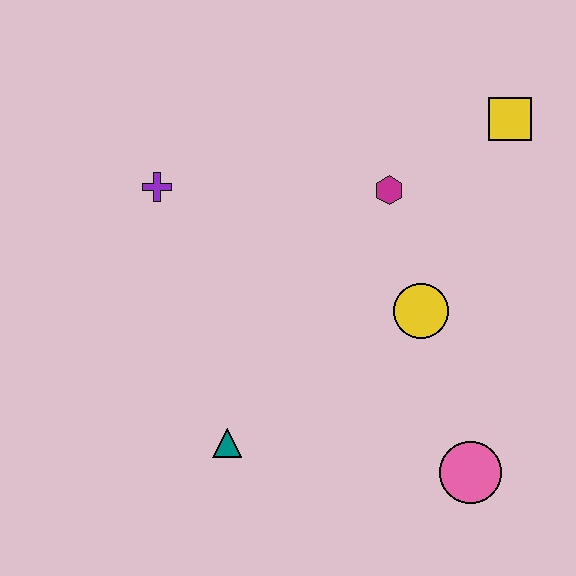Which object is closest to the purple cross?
The magenta hexagon is closest to the purple cross.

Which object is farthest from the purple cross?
The pink circle is farthest from the purple cross.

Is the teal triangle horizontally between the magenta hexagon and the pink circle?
No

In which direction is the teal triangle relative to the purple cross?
The teal triangle is below the purple cross.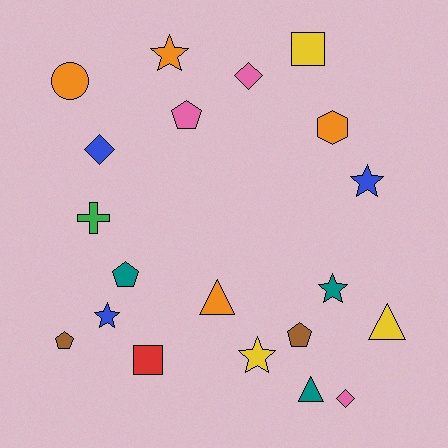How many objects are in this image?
There are 20 objects.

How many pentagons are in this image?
There are 4 pentagons.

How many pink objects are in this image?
There are 3 pink objects.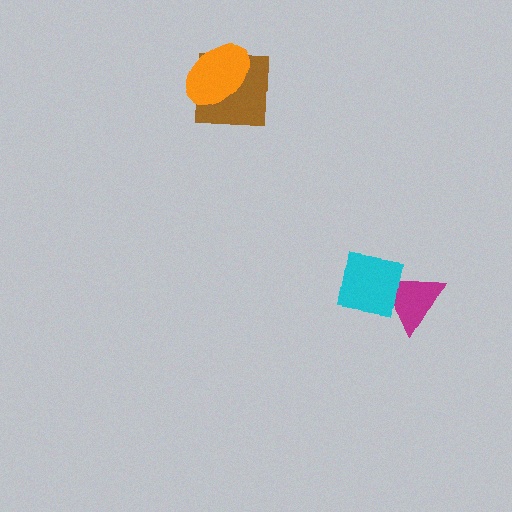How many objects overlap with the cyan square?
1 object overlaps with the cyan square.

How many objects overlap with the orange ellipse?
1 object overlaps with the orange ellipse.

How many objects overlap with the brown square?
1 object overlaps with the brown square.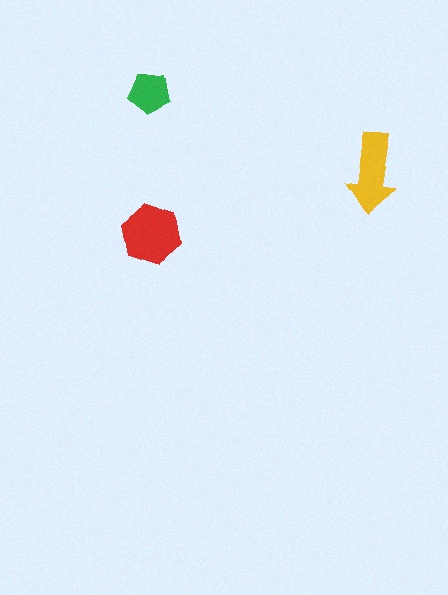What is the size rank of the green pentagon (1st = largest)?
3rd.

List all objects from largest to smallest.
The red hexagon, the yellow arrow, the green pentagon.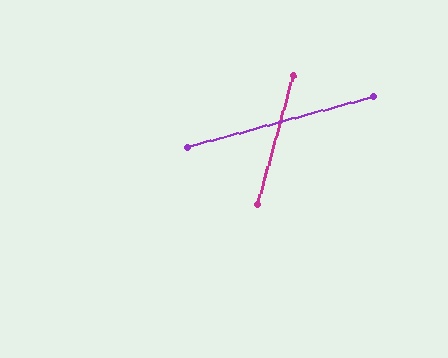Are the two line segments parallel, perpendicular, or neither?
Neither parallel nor perpendicular — they differ by about 59°.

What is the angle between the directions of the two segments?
Approximately 59 degrees.